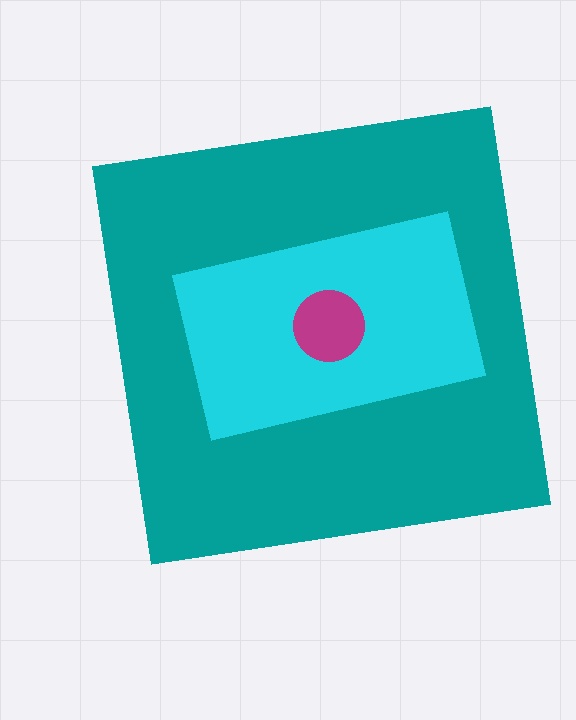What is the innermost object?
The magenta circle.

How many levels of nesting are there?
3.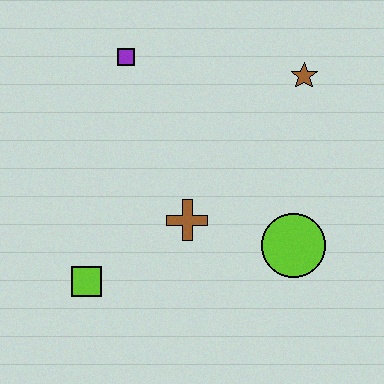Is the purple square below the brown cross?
No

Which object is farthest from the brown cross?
The brown star is farthest from the brown cross.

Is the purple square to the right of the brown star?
No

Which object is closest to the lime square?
The brown cross is closest to the lime square.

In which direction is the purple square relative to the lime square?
The purple square is above the lime square.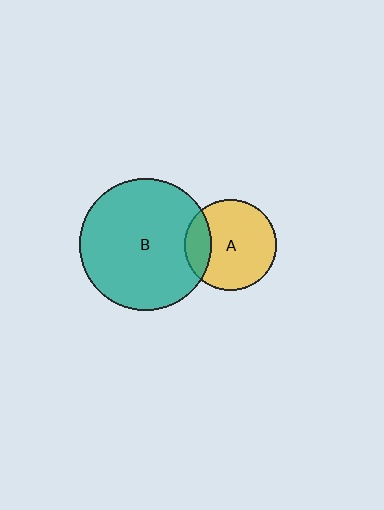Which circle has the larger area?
Circle B (teal).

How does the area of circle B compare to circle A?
Approximately 2.1 times.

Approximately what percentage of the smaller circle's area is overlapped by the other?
Approximately 20%.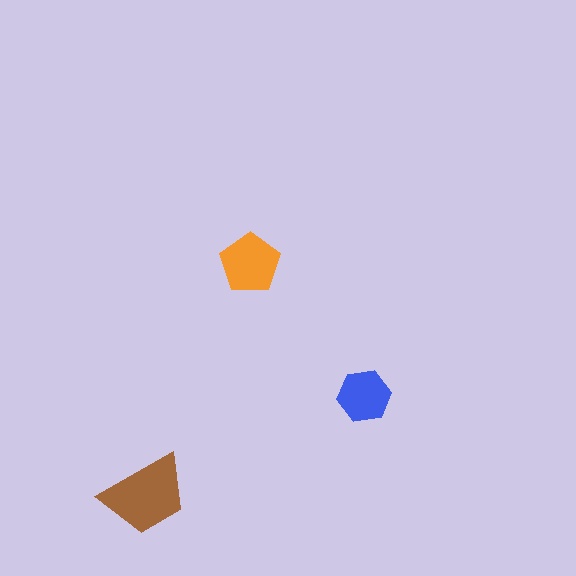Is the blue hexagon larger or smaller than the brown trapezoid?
Smaller.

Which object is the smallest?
The blue hexagon.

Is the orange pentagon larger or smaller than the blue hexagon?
Larger.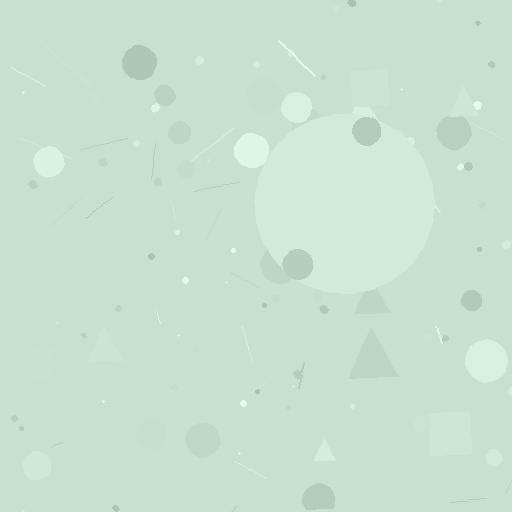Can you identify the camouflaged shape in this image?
The camouflaged shape is a circle.